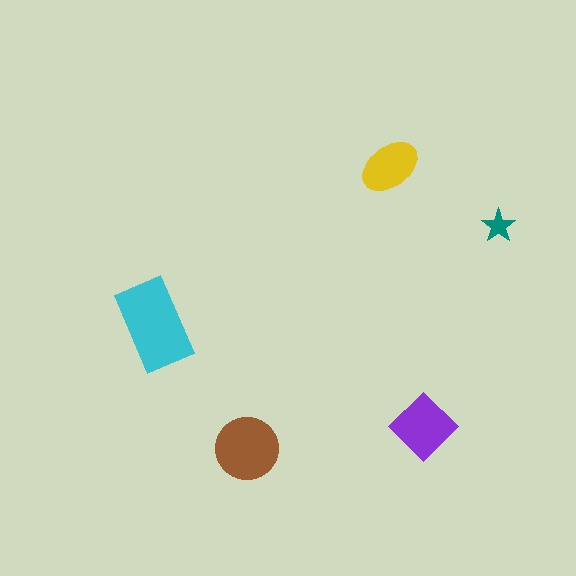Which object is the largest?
The cyan rectangle.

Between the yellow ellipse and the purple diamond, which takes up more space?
The purple diamond.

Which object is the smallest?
The teal star.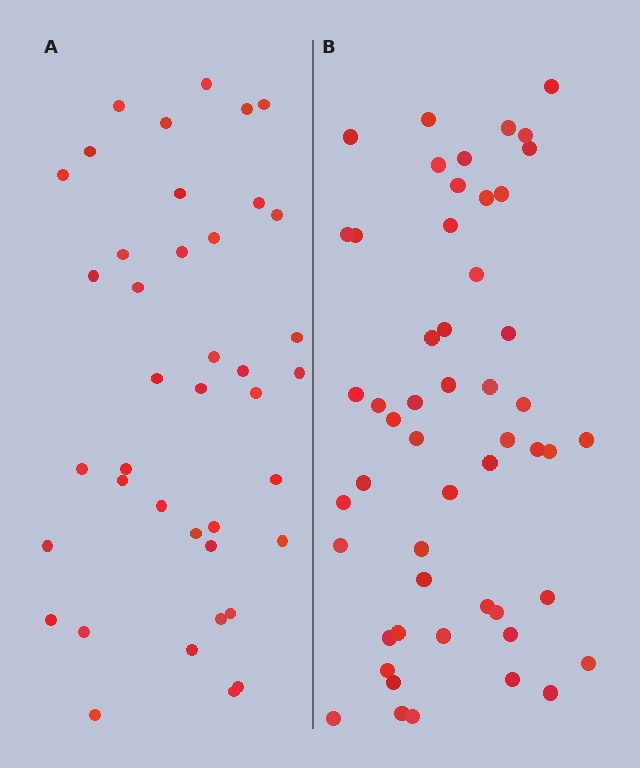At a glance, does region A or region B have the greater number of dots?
Region B (the right region) has more dots.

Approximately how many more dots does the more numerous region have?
Region B has roughly 12 or so more dots than region A.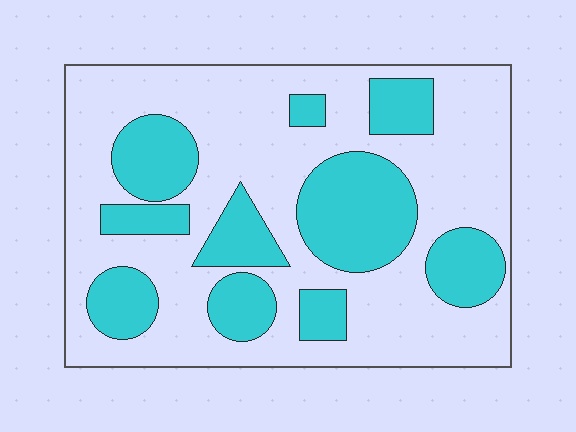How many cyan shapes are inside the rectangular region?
10.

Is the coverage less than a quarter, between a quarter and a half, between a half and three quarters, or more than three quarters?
Between a quarter and a half.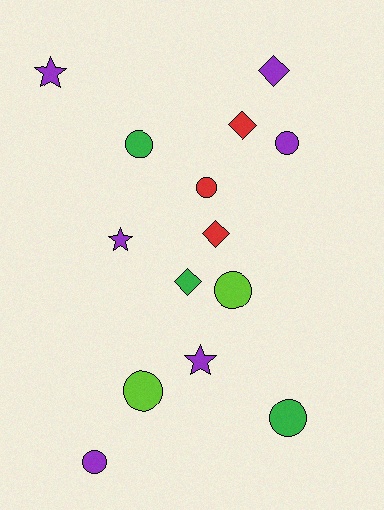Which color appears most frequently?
Purple, with 6 objects.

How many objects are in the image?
There are 14 objects.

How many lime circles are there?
There are 2 lime circles.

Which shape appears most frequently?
Circle, with 7 objects.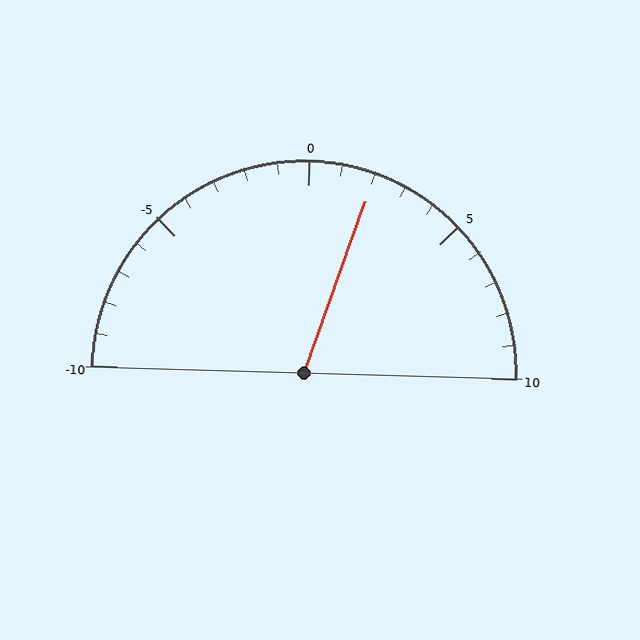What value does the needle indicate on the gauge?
The needle indicates approximately 2.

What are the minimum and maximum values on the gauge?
The gauge ranges from -10 to 10.